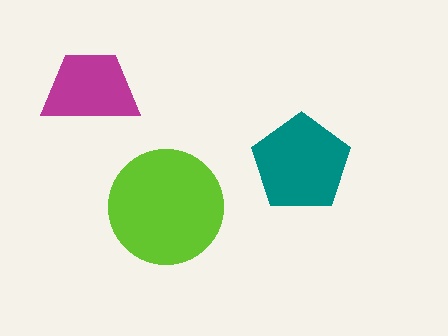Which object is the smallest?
The magenta trapezoid.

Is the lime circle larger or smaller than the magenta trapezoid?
Larger.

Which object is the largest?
The lime circle.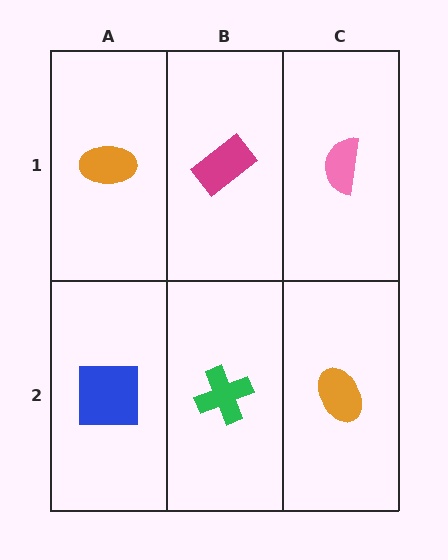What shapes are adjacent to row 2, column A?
An orange ellipse (row 1, column A), a green cross (row 2, column B).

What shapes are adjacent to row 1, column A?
A blue square (row 2, column A), a magenta rectangle (row 1, column B).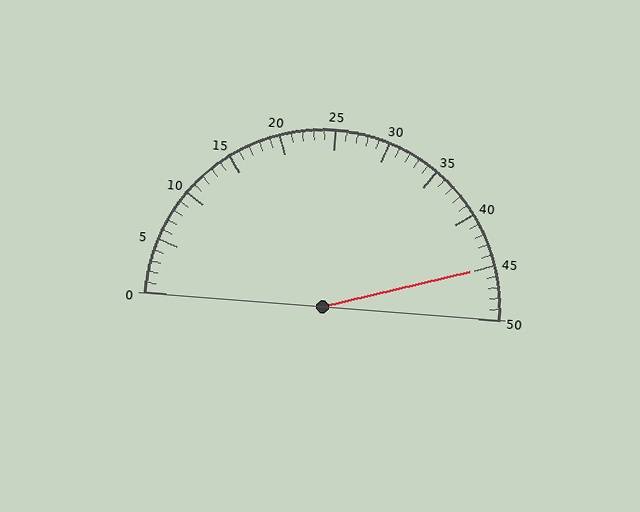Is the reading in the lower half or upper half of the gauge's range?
The reading is in the upper half of the range (0 to 50).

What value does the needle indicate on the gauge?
The needle indicates approximately 45.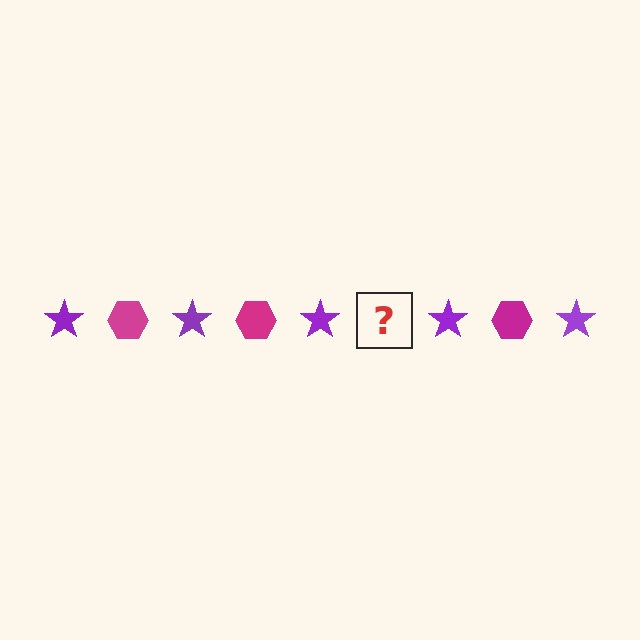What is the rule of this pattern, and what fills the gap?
The rule is that the pattern alternates between purple star and magenta hexagon. The gap should be filled with a magenta hexagon.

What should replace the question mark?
The question mark should be replaced with a magenta hexagon.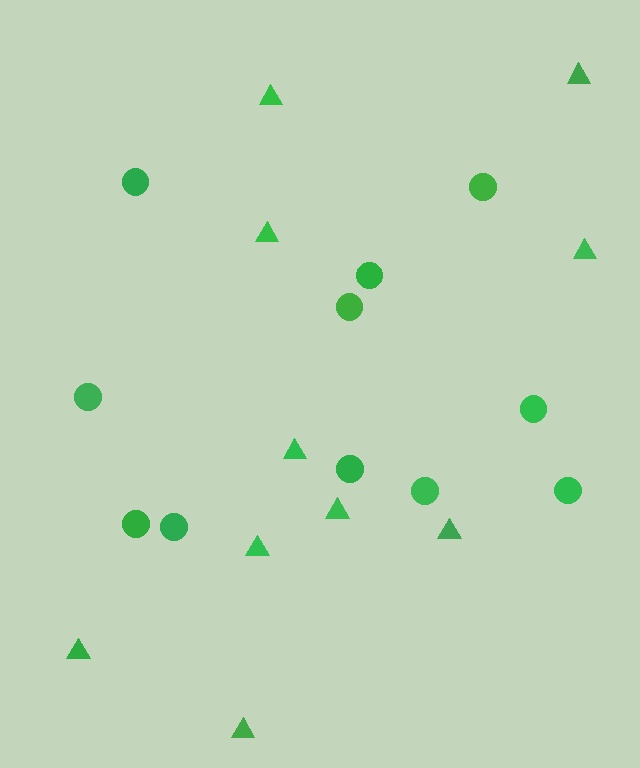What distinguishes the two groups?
There are 2 groups: one group of triangles (10) and one group of circles (11).